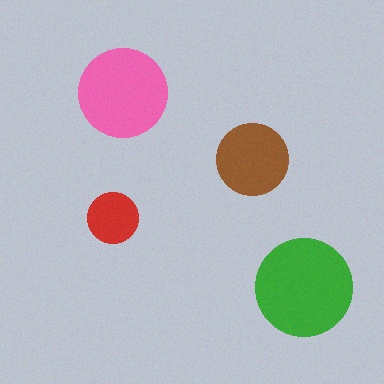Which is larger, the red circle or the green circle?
The green one.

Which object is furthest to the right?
The green circle is rightmost.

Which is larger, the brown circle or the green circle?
The green one.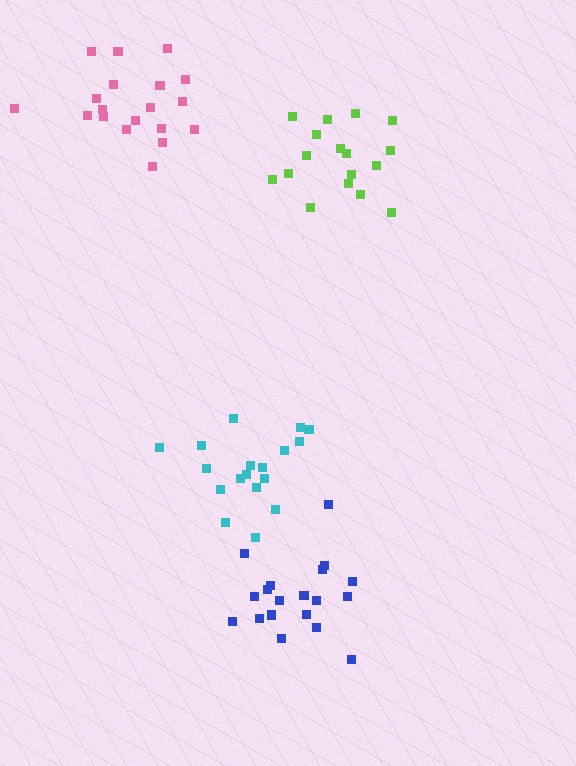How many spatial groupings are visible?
There are 4 spatial groupings.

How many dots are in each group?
Group 1: 18 dots, Group 2: 17 dots, Group 3: 19 dots, Group 4: 19 dots (73 total).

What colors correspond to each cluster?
The clusters are colored: cyan, lime, blue, pink.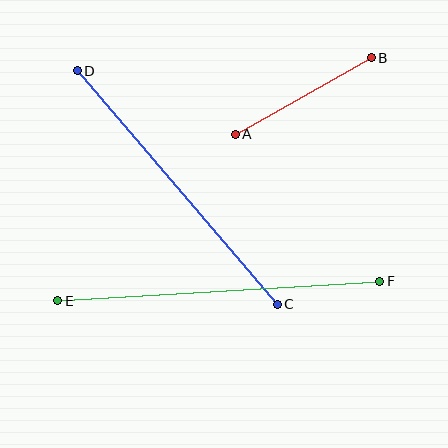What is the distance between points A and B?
The distance is approximately 156 pixels.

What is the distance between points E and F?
The distance is approximately 323 pixels.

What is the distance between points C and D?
The distance is approximately 308 pixels.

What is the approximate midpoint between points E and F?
The midpoint is at approximately (219, 291) pixels.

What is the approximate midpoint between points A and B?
The midpoint is at approximately (303, 96) pixels.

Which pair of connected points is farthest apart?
Points E and F are farthest apart.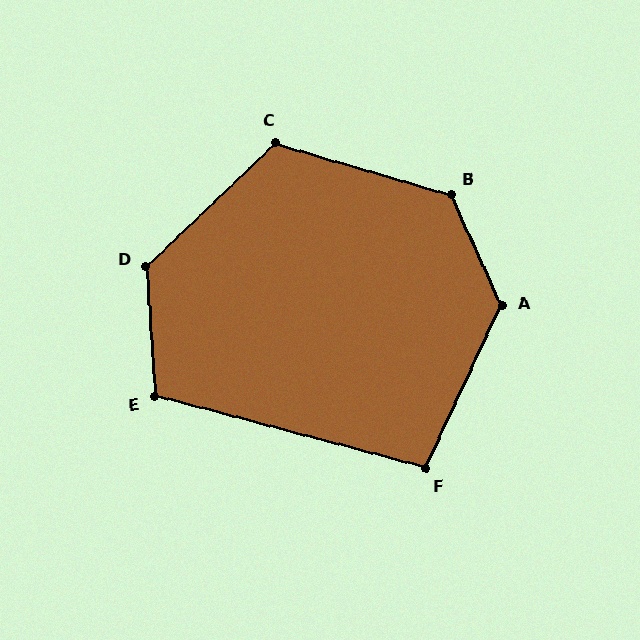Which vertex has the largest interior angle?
A, at approximately 131 degrees.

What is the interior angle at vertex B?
Approximately 130 degrees (obtuse).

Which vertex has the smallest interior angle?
F, at approximately 100 degrees.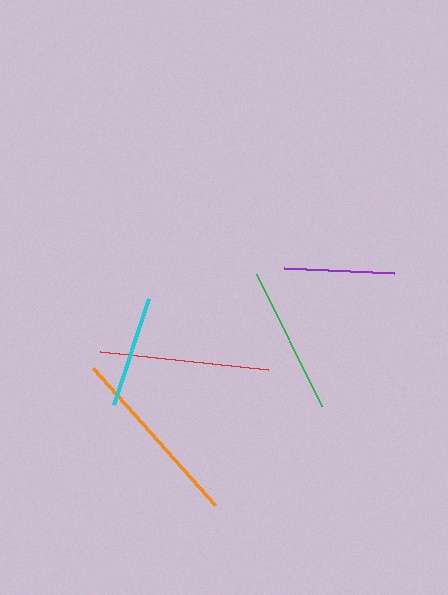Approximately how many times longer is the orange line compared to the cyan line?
The orange line is approximately 1.6 times the length of the cyan line.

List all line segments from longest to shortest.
From longest to shortest: orange, red, green, cyan, purple.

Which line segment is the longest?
The orange line is the longest at approximately 183 pixels.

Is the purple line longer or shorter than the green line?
The green line is longer than the purple line.